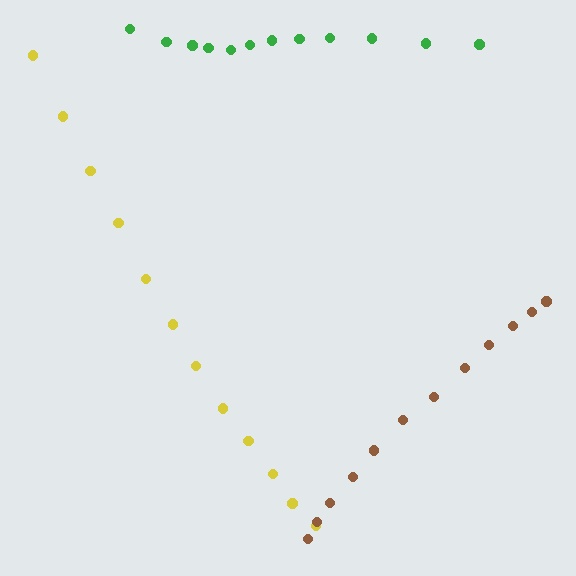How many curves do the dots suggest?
There are 3 distinct paths.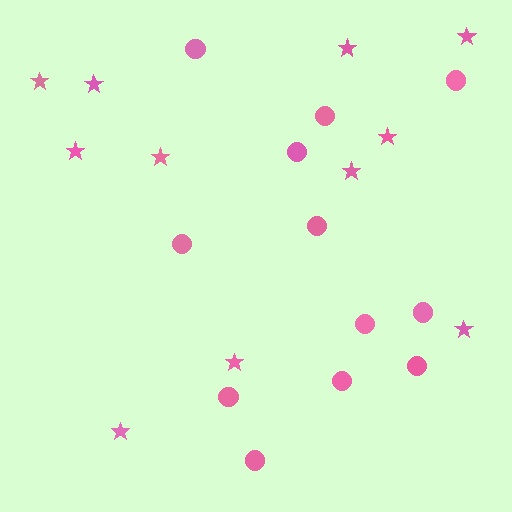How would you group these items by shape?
There are 2 groups: one group of stars (11) and one group of circles (12).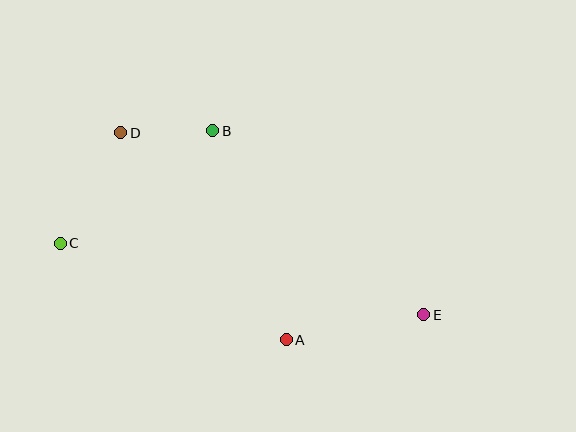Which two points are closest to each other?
Points B and D are closest to each other.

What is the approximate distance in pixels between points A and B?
The distance between A and B is approximately 222 pixels.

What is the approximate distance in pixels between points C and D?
The distance between C and D is approximately 126 pixels.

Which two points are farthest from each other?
Points C and E are farthest from each other.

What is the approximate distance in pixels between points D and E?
The distance between D and E is approximately 353 pixels.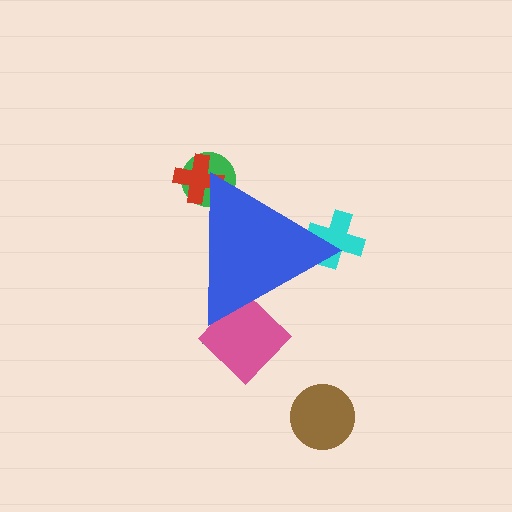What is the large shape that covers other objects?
A blue triangle.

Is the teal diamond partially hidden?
Yes, the teal diamond is partially hidden behind the blue triangle.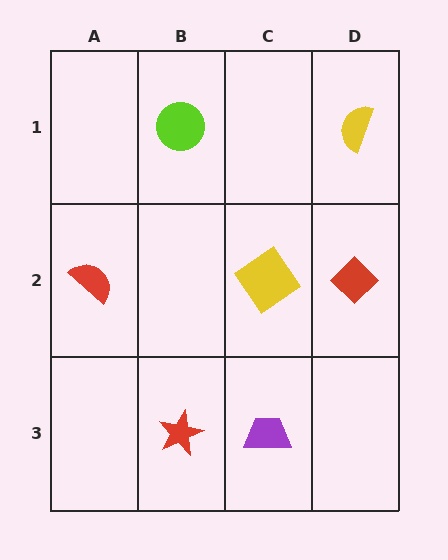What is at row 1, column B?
A lime circle.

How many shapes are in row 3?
2 shapes.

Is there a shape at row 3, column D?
No, that cell is empty.